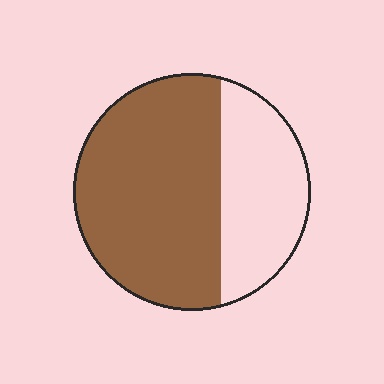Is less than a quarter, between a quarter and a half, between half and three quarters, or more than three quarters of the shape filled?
Between half and three quarters.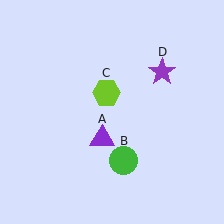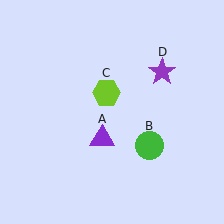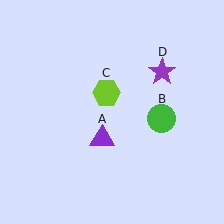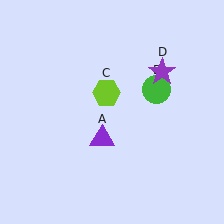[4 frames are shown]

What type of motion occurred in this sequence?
The green circle (object B) rotated counterclockwise around the center of the scene.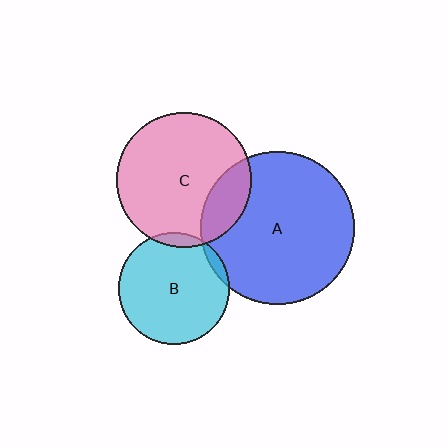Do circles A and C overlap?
Yes.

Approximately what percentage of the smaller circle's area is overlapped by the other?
Approximately 20%.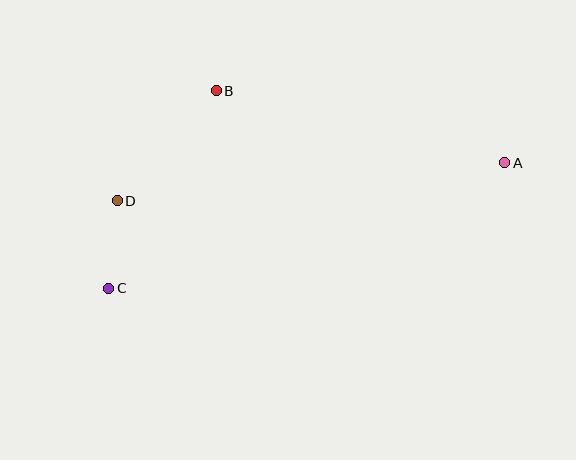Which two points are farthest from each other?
Points A and C are farthest from each other.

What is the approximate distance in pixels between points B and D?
The distance between B and D is approximately 148 pixels.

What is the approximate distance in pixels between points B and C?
The distance between B and C is approximately 225 pixels.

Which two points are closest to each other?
Points C and D are closest to each other.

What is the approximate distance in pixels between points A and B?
The distance between A and B is approximately 297 pixels.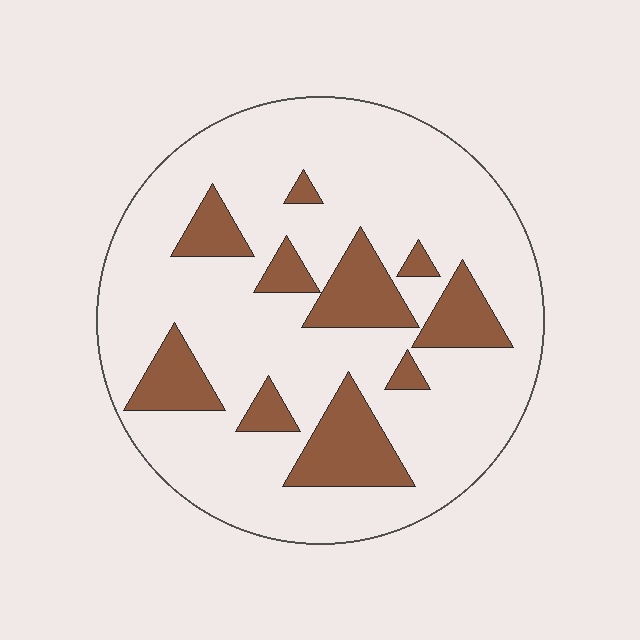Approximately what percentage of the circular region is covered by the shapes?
Approximately 20%.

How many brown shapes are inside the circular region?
10.